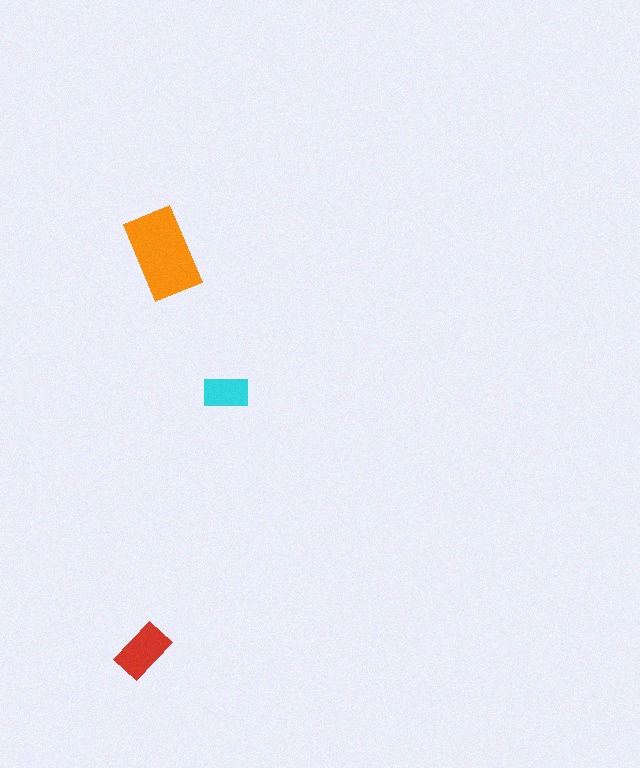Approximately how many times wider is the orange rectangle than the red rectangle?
About 1.5 times wider.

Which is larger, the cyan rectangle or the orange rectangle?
The orange one.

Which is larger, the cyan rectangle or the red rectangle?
The red one.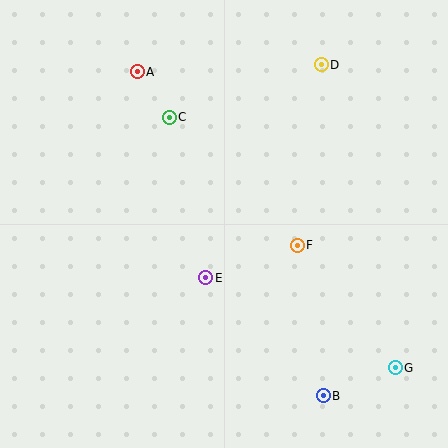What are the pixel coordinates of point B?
Point B is at (323, 396).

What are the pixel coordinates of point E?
Point E is at (206, 278).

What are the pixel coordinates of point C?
Point C is at (169, 117).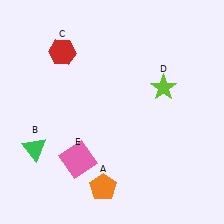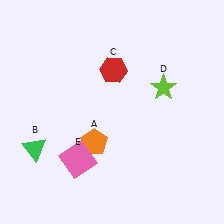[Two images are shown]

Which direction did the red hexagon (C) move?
The red hexagon (C) moved right.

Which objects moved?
The objects that moved are: the orange pentagon (A), the red hexagon (C).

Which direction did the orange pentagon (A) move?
The orange pentagon (A) moved up.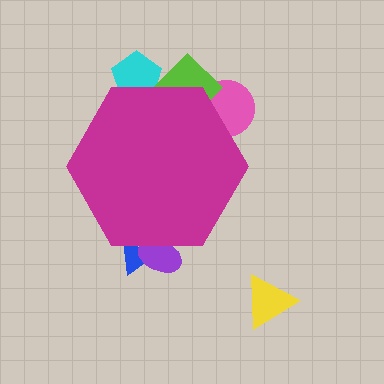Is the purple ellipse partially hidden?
Yes, the purple ellipse is partially hidden behind the magenta hexagon.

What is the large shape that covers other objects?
A magenta hexagon.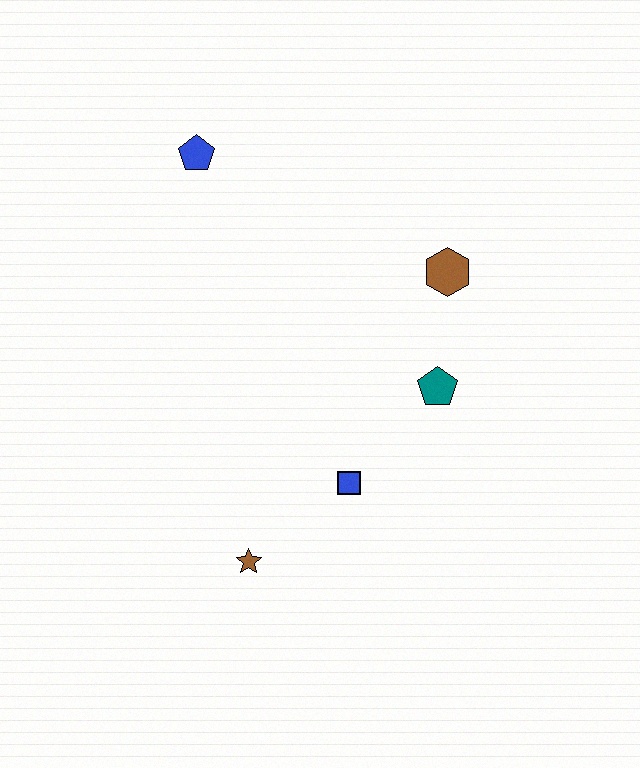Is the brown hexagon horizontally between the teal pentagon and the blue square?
No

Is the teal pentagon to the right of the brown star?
Yes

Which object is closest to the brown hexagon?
The teal pentagon is closest to the brown hexagon.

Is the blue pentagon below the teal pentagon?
No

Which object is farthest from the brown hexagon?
The brown star is farthest from the brown hexagon.